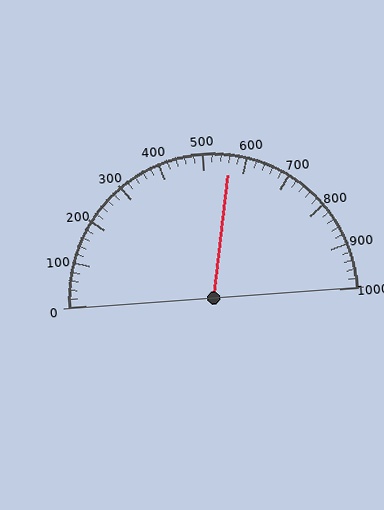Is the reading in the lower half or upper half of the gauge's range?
The reading is in the upper half of the range (0 to 1000).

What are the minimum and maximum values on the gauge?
The gauge ranges from 0 to 1000.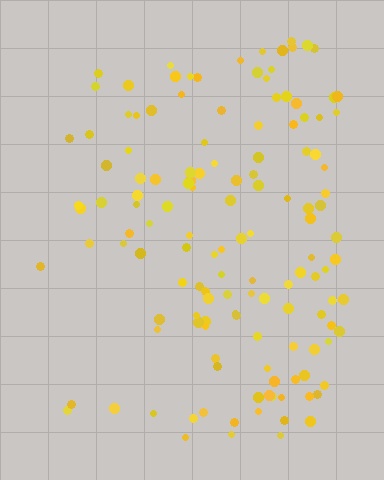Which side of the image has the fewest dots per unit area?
The left.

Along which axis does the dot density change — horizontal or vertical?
Horizontal.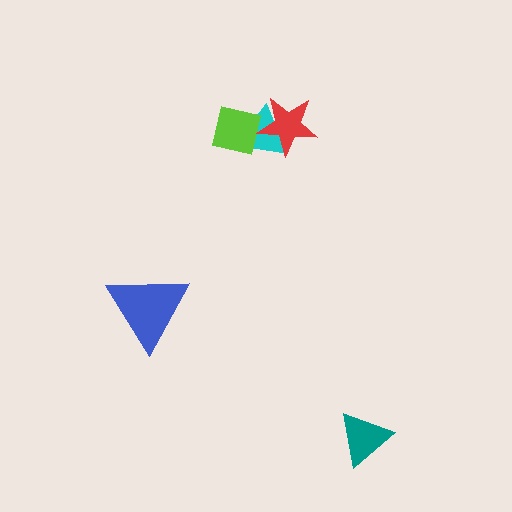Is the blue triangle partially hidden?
No, no other shape covers it.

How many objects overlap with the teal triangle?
0 objects overlap with the teal triangle.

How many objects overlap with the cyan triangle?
2 objects overlap with the cyan triangle.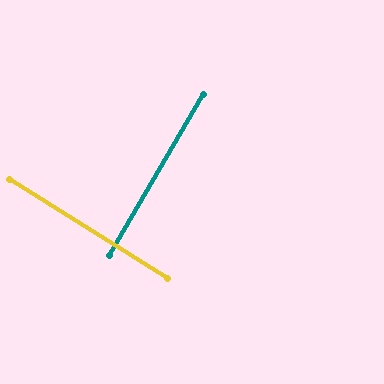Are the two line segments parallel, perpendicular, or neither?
Perpendicular — they meet at approximately 88°.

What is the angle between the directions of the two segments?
Approximately 88 degrees.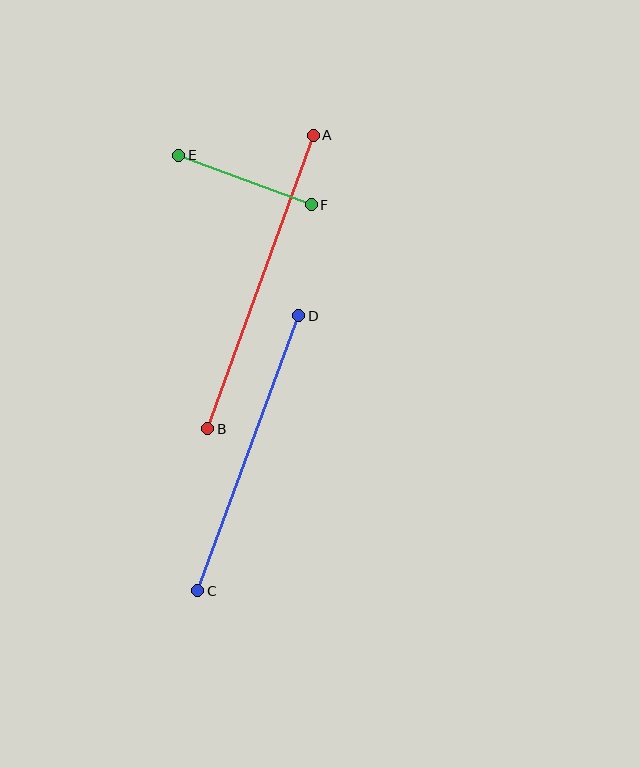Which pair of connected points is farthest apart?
Points A and B are farthest apart.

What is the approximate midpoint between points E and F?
The midpoint is at approximately (245, 180) pixels.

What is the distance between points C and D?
The distance is approximately 293 pixels.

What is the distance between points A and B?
The distance is approximately 312 pixels.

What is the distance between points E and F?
The distance is approximately 142 pixels.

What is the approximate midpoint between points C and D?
The midpoint is at approximately (248, 453) pixels.